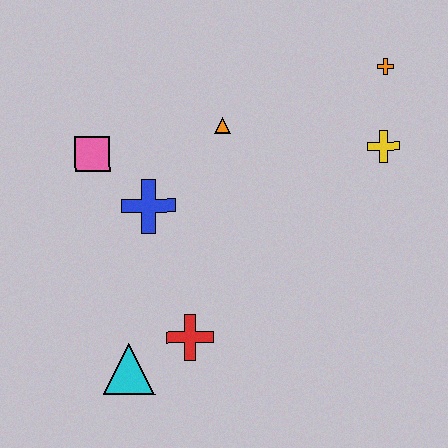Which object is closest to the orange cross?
The yellow cross is closest to the orange cross.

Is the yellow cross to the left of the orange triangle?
No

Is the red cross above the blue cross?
No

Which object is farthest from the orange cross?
The cyan triangle is farthest from the orange cross.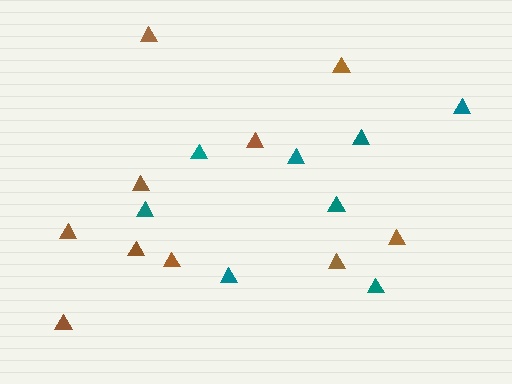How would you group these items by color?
There are 2 groups: one group of brown triangles (10) and one group of teal triangles (8).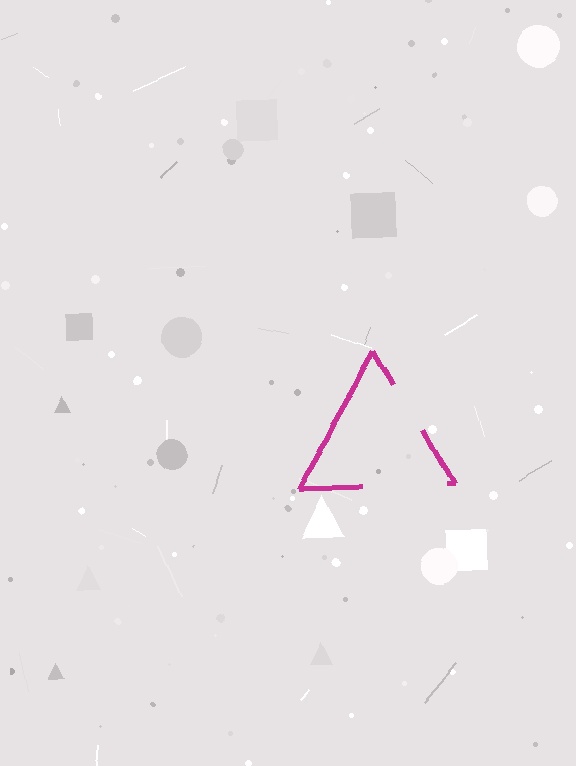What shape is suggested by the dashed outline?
The dashed outline suggests a triangle.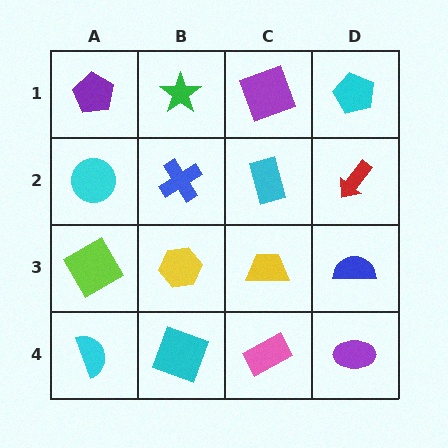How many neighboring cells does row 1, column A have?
2.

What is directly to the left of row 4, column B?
A cyan semicircle.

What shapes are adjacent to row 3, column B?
A blue cross (row 2, column B), a cyan square (row 4, column B), a lime diamond (row 3, column A), a yellow trapezoid (row 3, column C).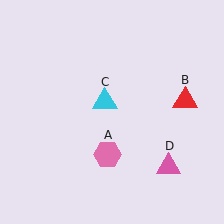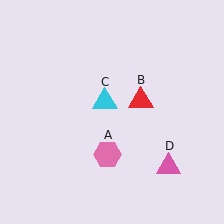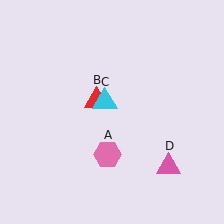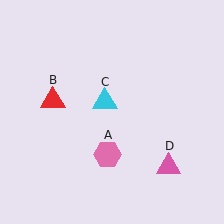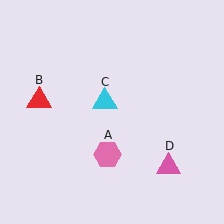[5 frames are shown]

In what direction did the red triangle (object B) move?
The red triangle (object B) moved left.